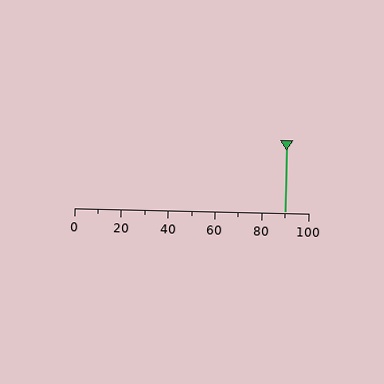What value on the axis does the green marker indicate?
The marker indicates approximately 90.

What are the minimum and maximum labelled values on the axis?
The axis runs from 0 to 100.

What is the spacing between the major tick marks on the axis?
The major ticks are spaced 20 apart.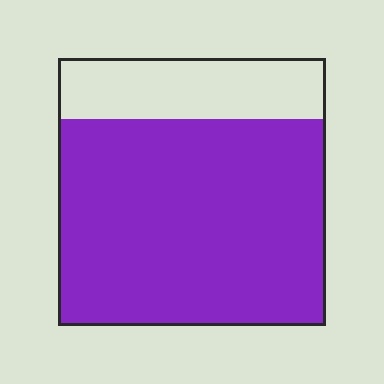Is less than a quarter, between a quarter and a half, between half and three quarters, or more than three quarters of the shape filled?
More than three quarters.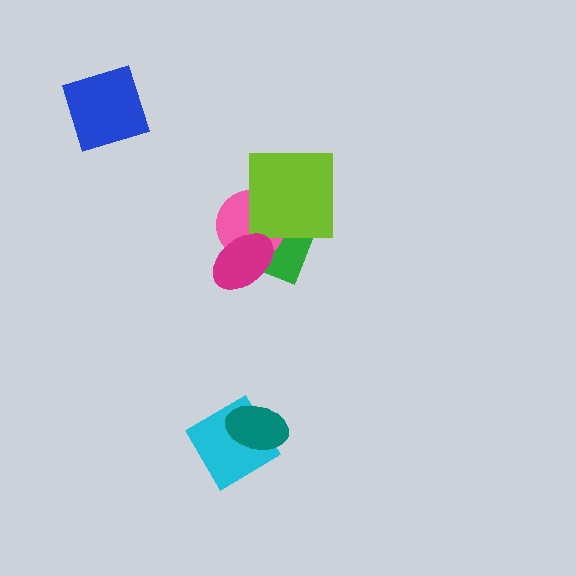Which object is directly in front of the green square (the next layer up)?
The pink circle is directly in front of the green square.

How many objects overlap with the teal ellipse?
1 object overlaps with the teal ellipse.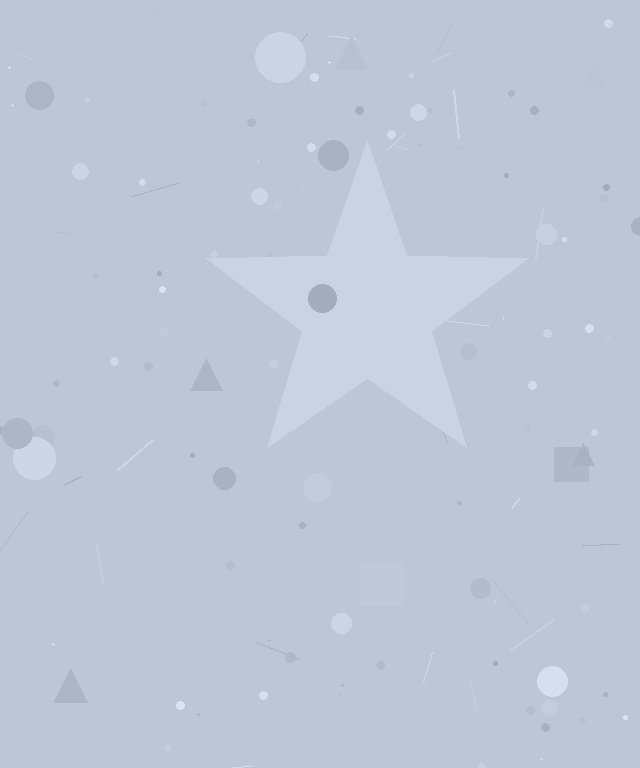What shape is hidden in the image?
A star is hidden in the image.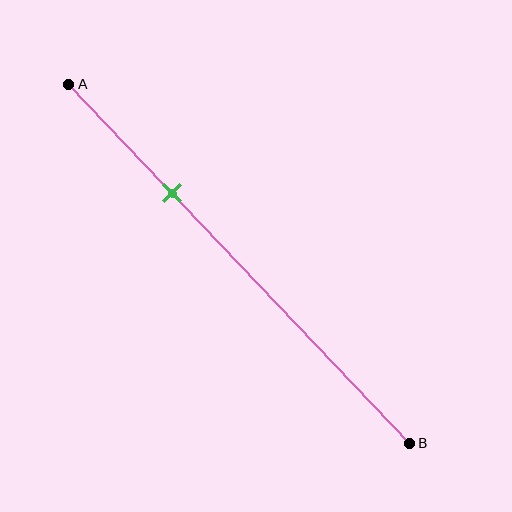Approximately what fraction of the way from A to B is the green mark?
The green mark is approximately 30% of the way from A to B.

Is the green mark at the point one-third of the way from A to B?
Yes, the mark is approximately at the one-third point.